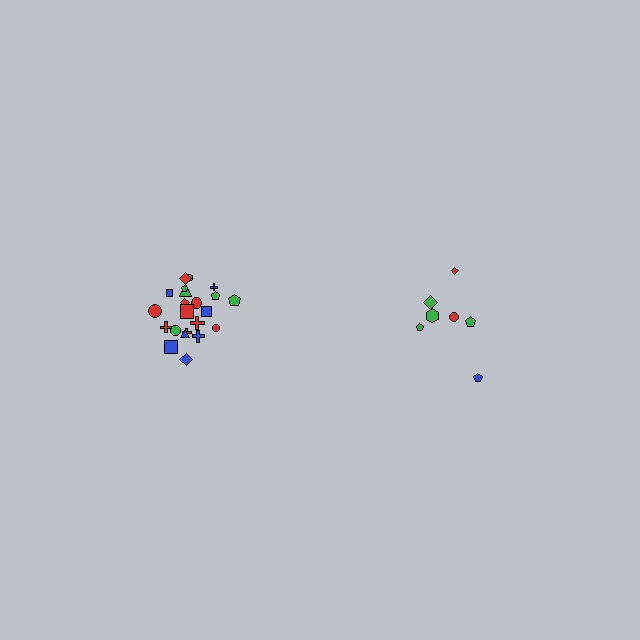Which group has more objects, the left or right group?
The left group.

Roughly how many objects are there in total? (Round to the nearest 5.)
Roughly 30 objects in total.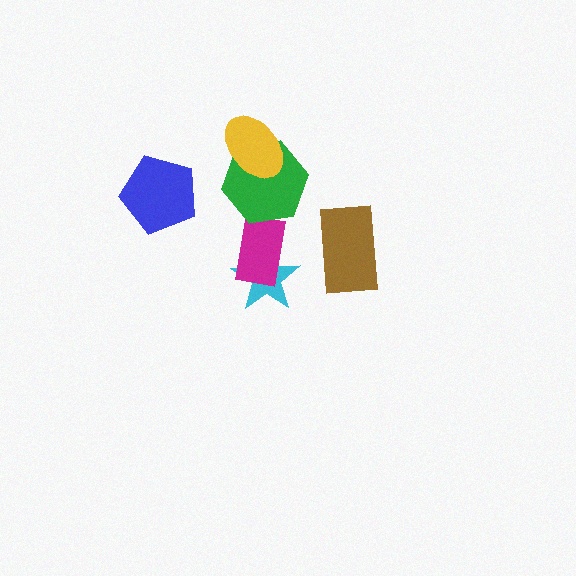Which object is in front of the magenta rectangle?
The green hexagon is in front of the magenta rectangle.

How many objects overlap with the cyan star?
1 object overlaps with the cyan star.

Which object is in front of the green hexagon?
The yellow ellipse is in front of the green hexagon.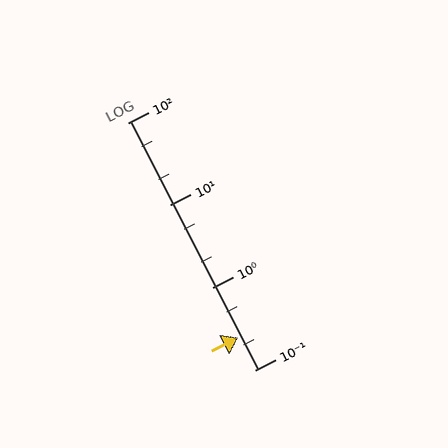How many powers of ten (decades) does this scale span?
The scale spans 3 decades, from 0.1 to 100.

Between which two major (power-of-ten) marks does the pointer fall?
The pointer is between 0.1 and 1.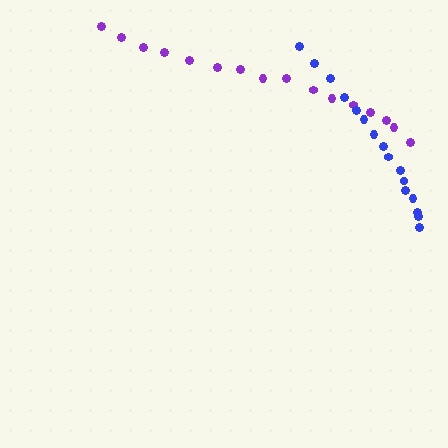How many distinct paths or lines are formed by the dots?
There are 2 distinct paths.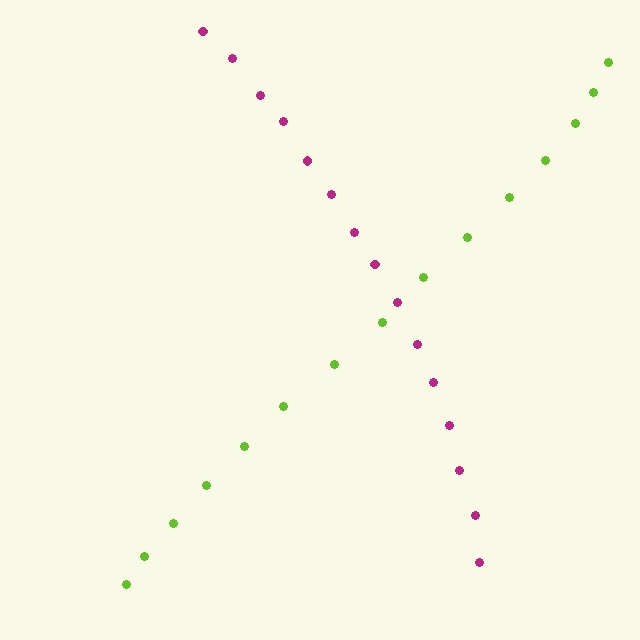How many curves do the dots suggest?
There are 2 distinct paths.